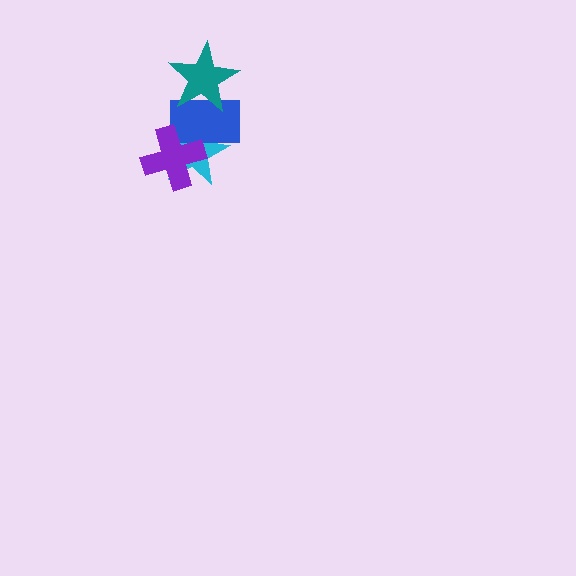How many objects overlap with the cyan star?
2 objects overlap with the cyan star.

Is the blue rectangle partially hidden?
Yes, it is partially covered by another shape.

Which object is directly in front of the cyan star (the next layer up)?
The blue rectangle is directly in front of the cyan star.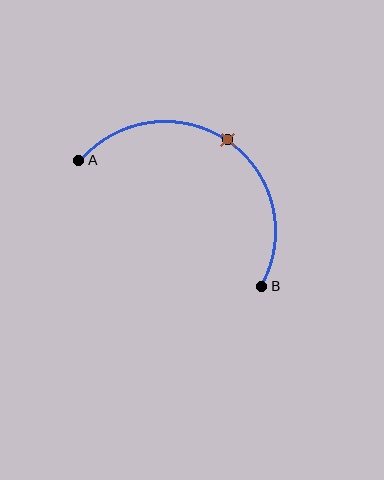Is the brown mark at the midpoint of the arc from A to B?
Yes. The brown mark lies on the arc at equal arc-length from both A and B — it is the arc midpoint.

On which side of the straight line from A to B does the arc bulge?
The arc bulges above and to the right of the straight line connecting A and B.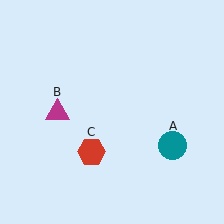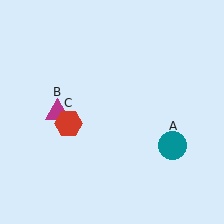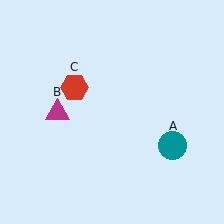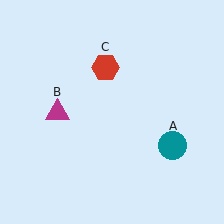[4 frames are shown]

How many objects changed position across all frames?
1 object changed position: red hexagon (object C).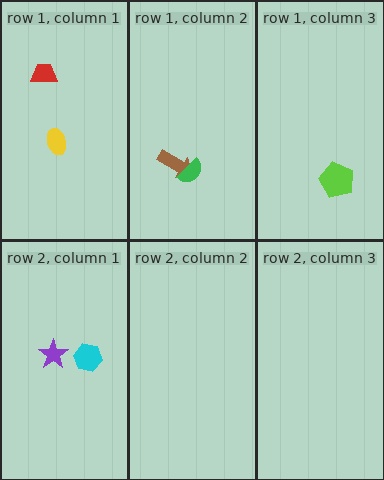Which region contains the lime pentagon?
The row 1, column 3 region.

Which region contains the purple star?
The row 2, column 1 region.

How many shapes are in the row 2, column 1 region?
2.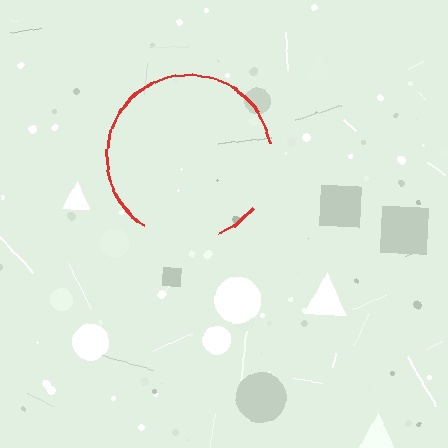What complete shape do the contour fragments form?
The contour fragments form a circle.